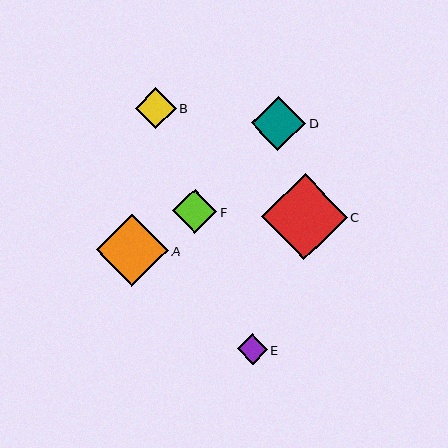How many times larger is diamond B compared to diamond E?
Diamond B is approximately 1.4 times the size of diamond E.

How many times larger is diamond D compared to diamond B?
Diamond D is approximately 1.3 times the size of diamond B.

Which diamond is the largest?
Diamond C is the largest with a size of approximately 86 pixels.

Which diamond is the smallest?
Diamond E is the smallest with a size of approximately 30 pixels.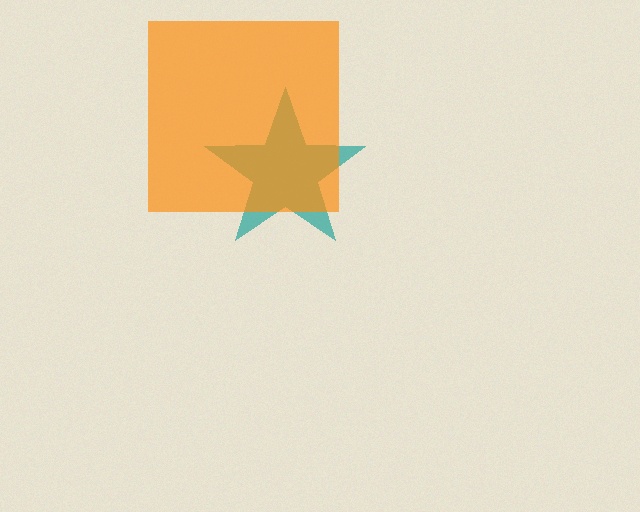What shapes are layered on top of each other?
The layered shapes are: a teal star, an orange square.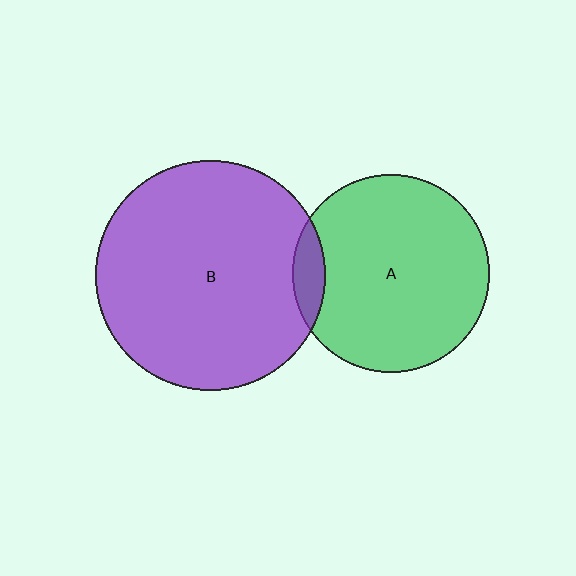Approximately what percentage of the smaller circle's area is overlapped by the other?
Approximately 10%.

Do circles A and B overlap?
Yes.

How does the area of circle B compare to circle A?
Approximately 1.4 times.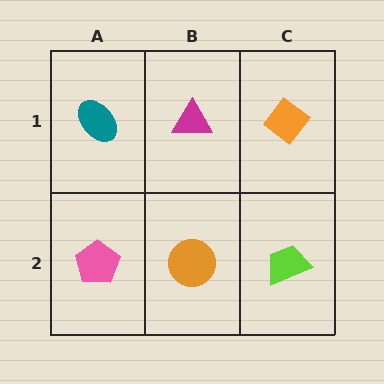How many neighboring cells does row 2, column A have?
2.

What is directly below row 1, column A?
A pink pentagon.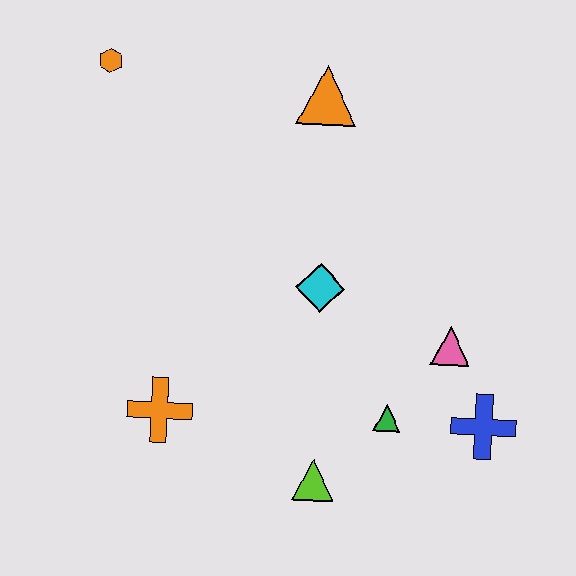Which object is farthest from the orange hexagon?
The blue cross is farthest from the orange hexagon.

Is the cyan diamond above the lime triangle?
Yes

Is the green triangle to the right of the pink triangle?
No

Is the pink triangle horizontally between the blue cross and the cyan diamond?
Yes